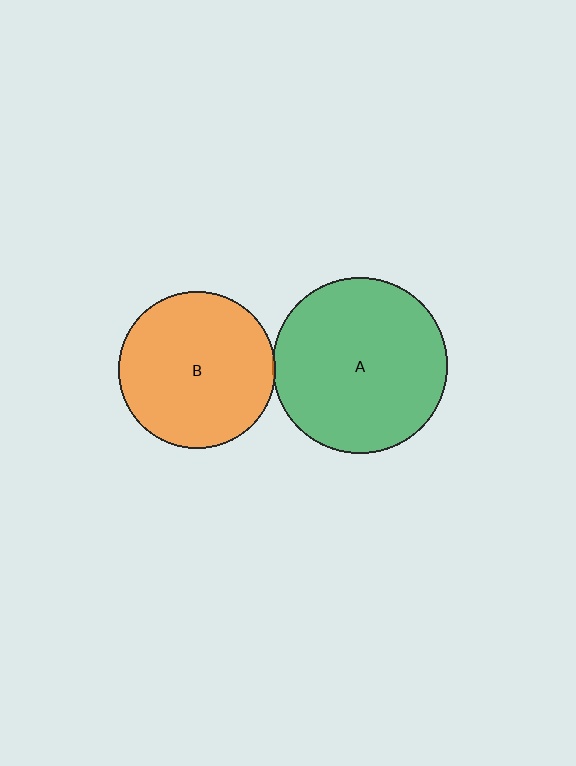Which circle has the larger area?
Circle A (green).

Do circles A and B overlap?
Yes.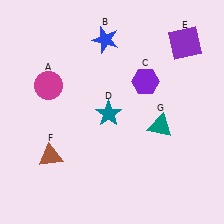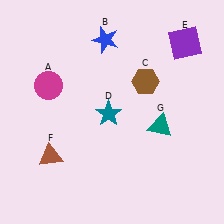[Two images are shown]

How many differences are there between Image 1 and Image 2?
There is 1 difference between the two images.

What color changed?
The hexagon (C) changed from purple in Image 1 to brown in Image 2.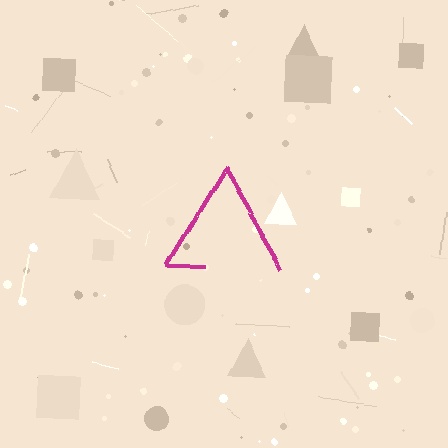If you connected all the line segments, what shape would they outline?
They would outline a triangle.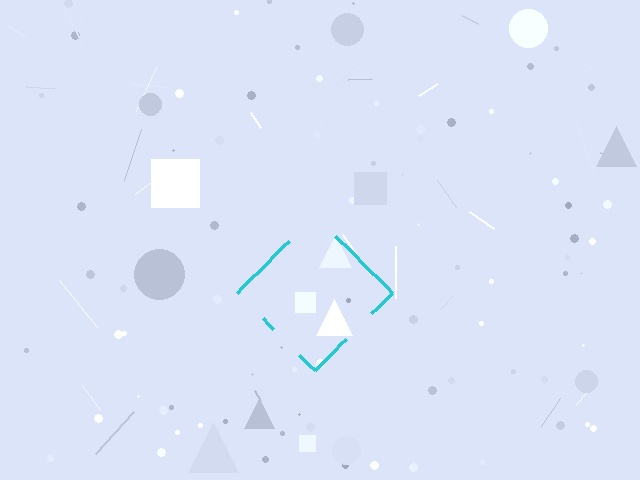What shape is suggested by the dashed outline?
The dashed outline suggests a diamond.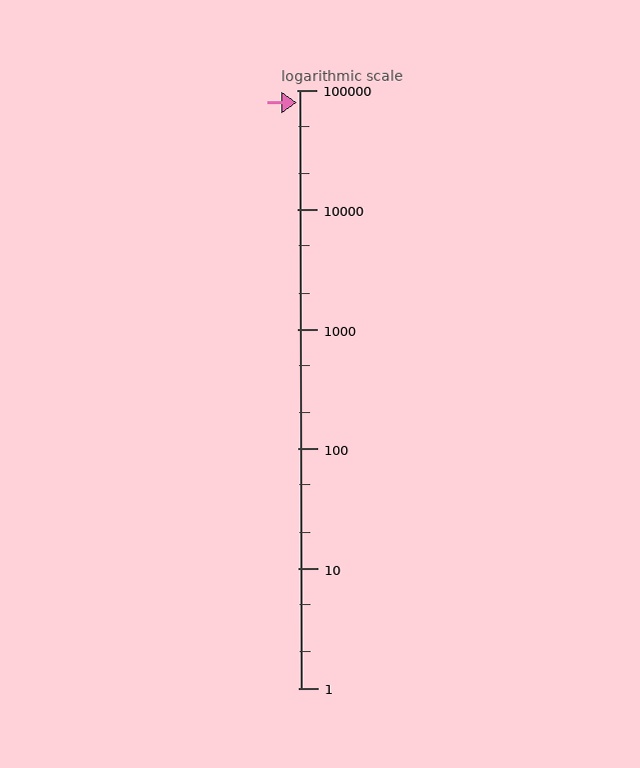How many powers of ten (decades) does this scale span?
The scale spans 5 decades, from 1 to 100000.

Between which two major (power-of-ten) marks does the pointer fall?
The pointer is between 10000 and 100000.